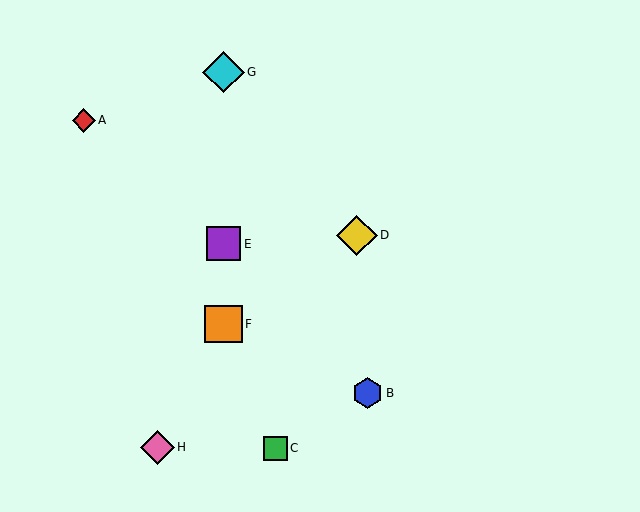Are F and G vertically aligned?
Yes, both are at x≈224.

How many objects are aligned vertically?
3 objects (E, F, G) are aligned vertically.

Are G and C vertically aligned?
No, G is at x≈224 and C is at x≈275.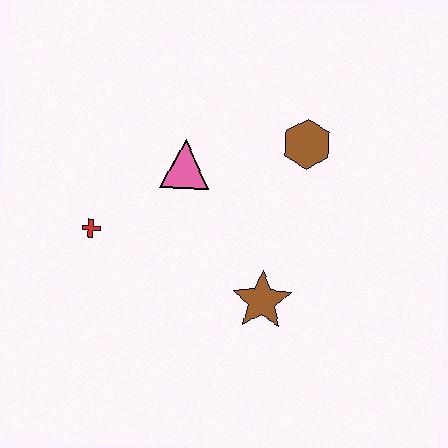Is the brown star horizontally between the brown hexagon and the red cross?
Yes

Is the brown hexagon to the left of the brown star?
No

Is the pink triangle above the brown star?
Yes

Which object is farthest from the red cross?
The brown hexagon is farthest from the red cross.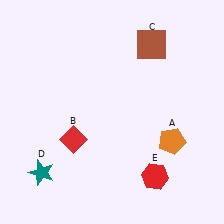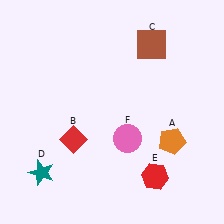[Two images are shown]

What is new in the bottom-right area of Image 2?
A pink circle (F) was added in the bottom-right area of Image 2.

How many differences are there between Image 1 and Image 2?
There is 1 difference between the two images.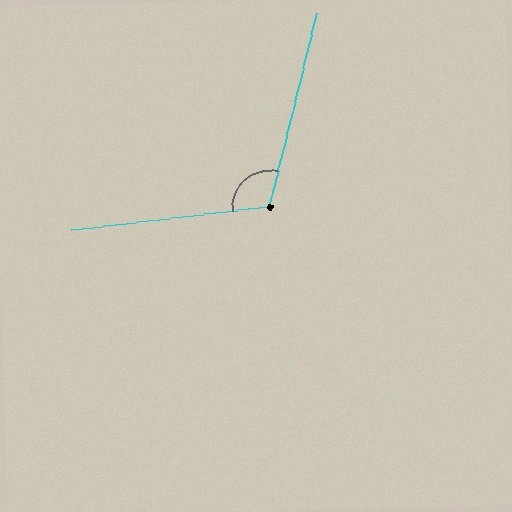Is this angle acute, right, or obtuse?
It is obtuse.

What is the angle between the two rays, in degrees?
Approximately 111 degrees.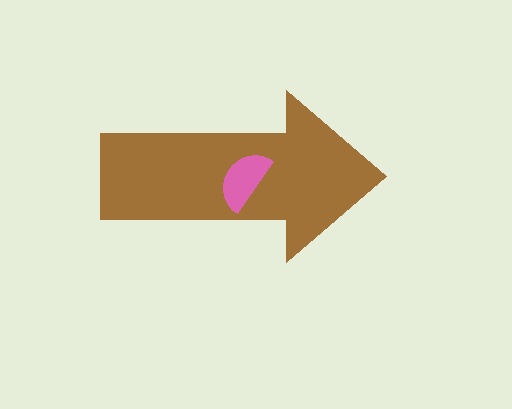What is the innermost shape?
The pink semicircle.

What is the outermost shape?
The brown arrow.